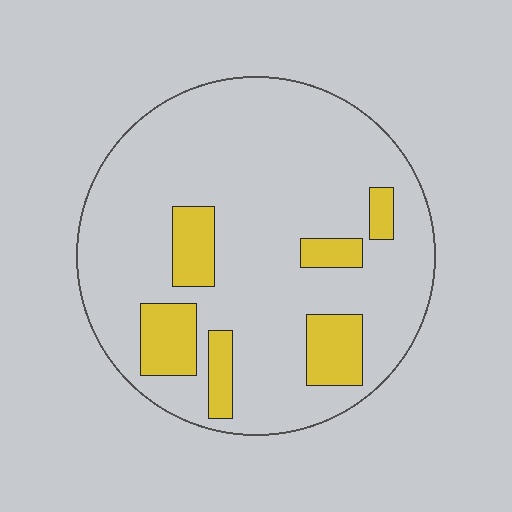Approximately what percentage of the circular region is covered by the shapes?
Approximately 15%.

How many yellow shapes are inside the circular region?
6.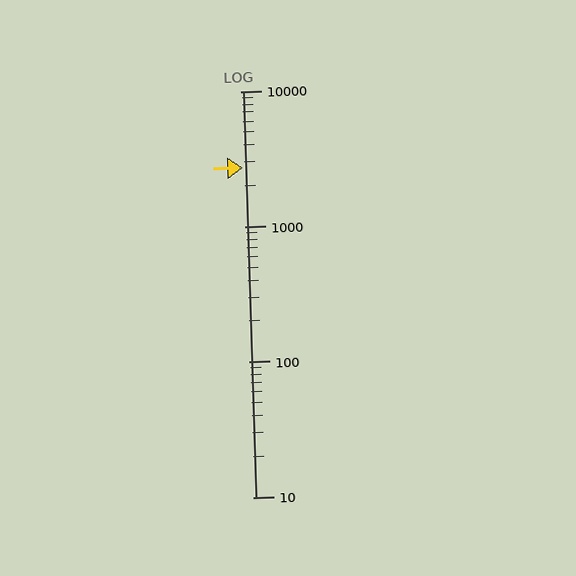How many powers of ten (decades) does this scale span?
The scale spans 3 decades, from 10 to 10000.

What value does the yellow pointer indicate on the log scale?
The pointer indicates approximately 2700.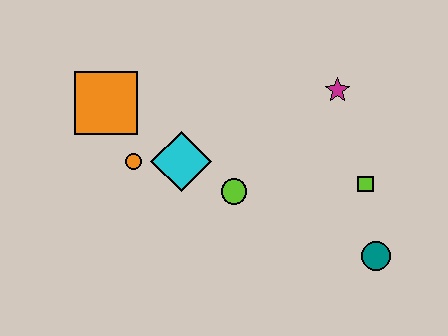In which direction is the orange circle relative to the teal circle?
The orange circle is to the left of the teal circle.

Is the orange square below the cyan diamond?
No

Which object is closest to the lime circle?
The cyan diamond is closest to the lime circle.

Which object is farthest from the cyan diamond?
The teal circle is farthest from the cyan diamond.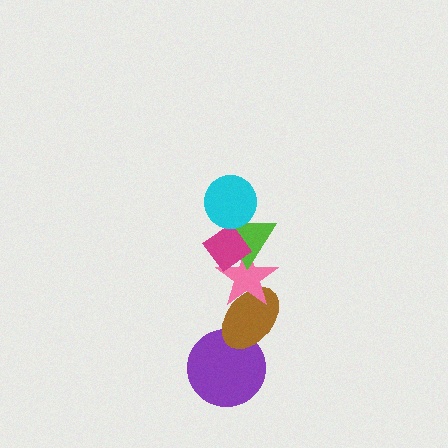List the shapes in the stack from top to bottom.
From top to bottom: the cyan circle, the magenta diamond, the lime triangle, the pink star, the brown ellipse, the purple circle.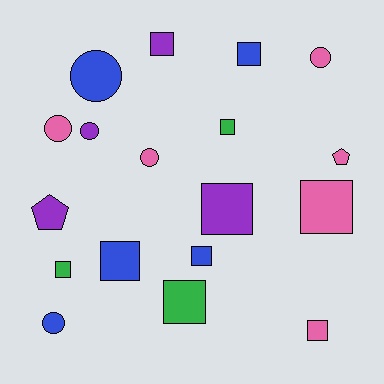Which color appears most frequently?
Pink, with 6 objects.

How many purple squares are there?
There are 2 purple squares.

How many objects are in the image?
There are 18 objects.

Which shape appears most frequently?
Square, with 10 objects.